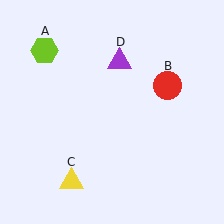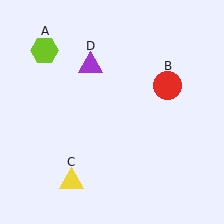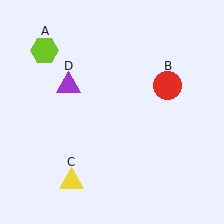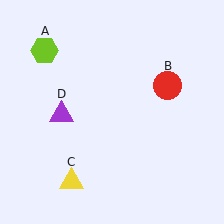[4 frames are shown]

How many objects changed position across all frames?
1 object changed position: purple triangle (object D).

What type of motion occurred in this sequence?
The purple triangle (object D) rotated counterclockwise around the center of the scene.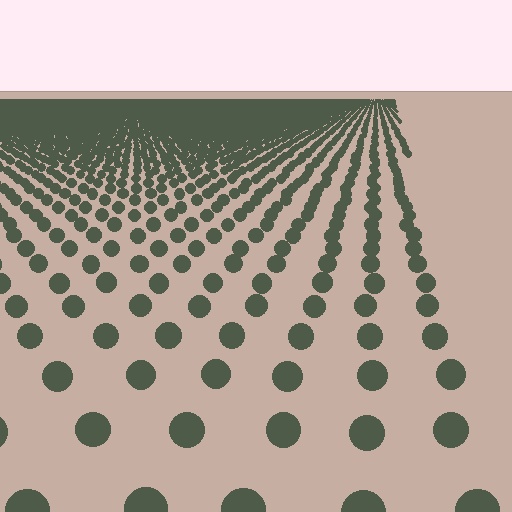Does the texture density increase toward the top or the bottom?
Density increases toward the top.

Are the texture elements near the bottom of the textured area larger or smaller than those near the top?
Larger. Near the bottom, elements are closer to the viewer and appear at a bigger on-screen size.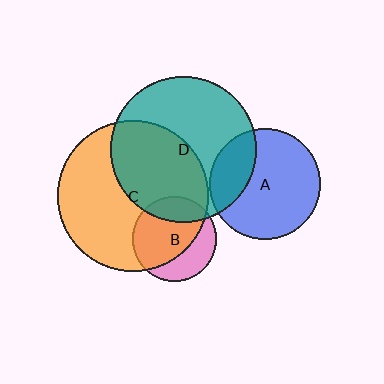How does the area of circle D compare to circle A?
Approximately 1.7 times.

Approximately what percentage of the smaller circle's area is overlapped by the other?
Approximately 25%.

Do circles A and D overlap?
Yes.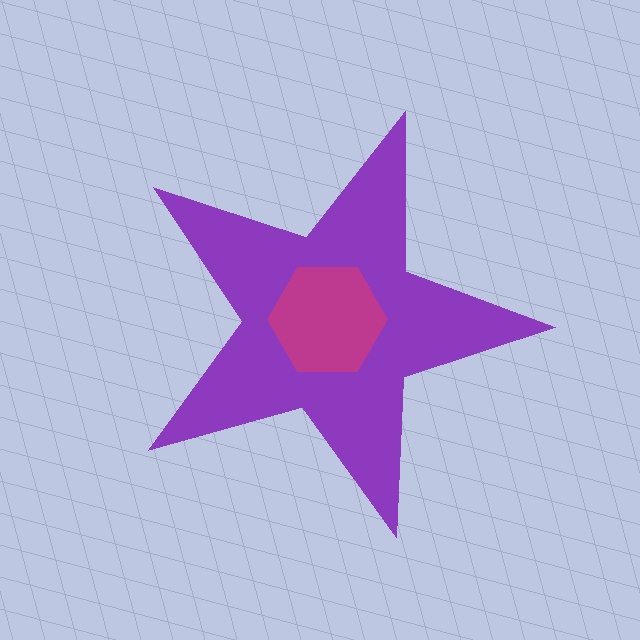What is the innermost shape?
The magenta hexagon.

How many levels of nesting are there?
2.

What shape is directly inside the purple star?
The magenta hexagon.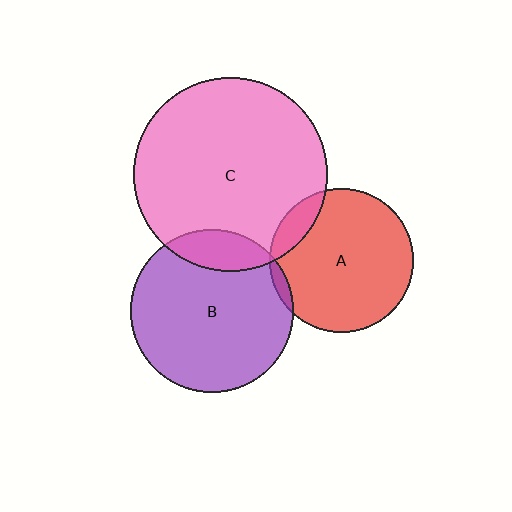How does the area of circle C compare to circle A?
Approximately 1.8 times.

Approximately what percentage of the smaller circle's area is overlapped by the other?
Approximately 10%.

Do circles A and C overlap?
Yes.